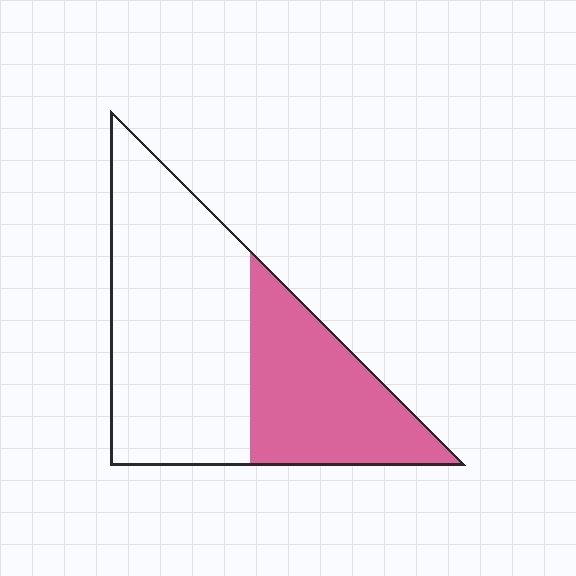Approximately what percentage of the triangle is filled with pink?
Approximately 35%.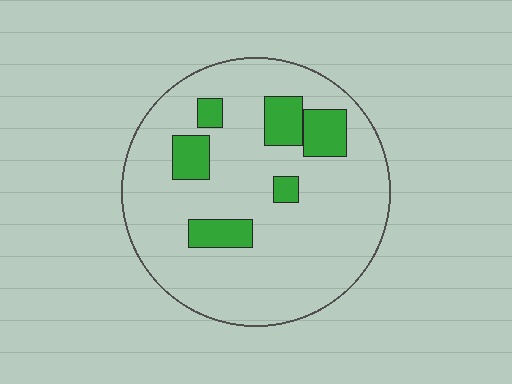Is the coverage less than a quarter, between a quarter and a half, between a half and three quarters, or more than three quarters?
Less than a quarter.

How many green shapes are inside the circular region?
6.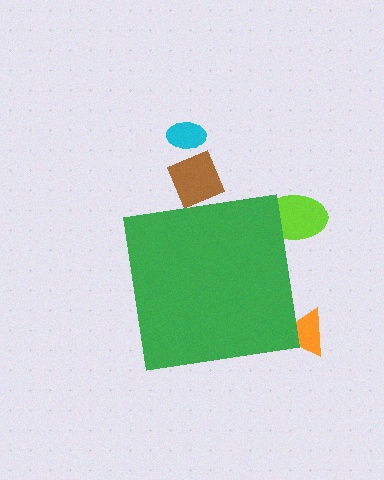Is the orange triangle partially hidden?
Yes, the orange triangle is partially hidden behind the green square.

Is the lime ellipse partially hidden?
Yes, the lime ellipse is partially hidden behind the green square.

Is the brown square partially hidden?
Yes, the brown square is partially hidden behind the green square.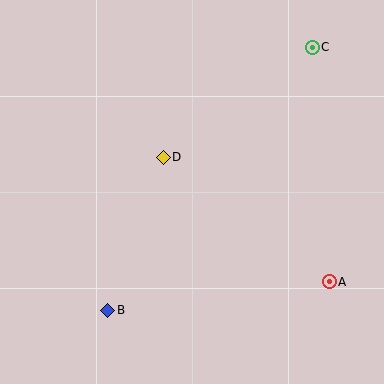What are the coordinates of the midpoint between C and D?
The midpoint between C and D is at (238, 102).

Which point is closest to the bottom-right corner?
Point A is closest to the bottom-right corner.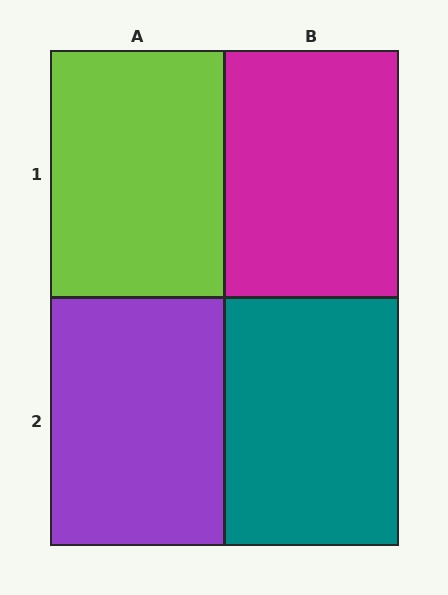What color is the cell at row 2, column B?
Teal.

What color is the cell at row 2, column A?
Purple.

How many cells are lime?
1 cell is lime.